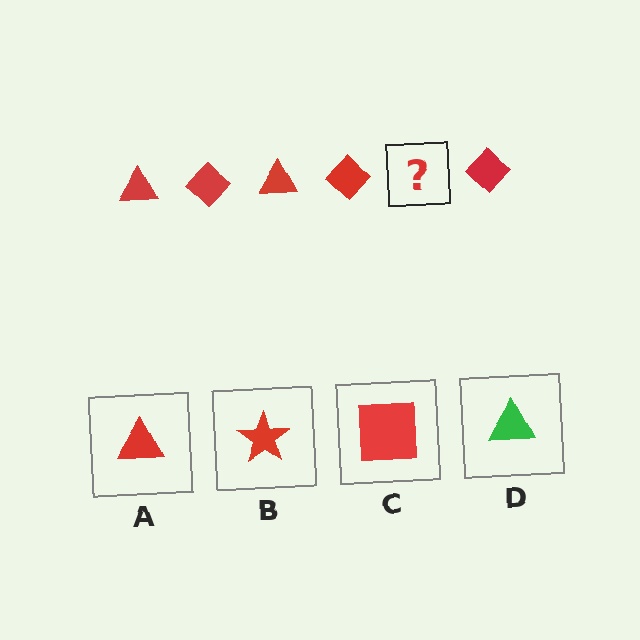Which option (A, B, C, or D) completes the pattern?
A.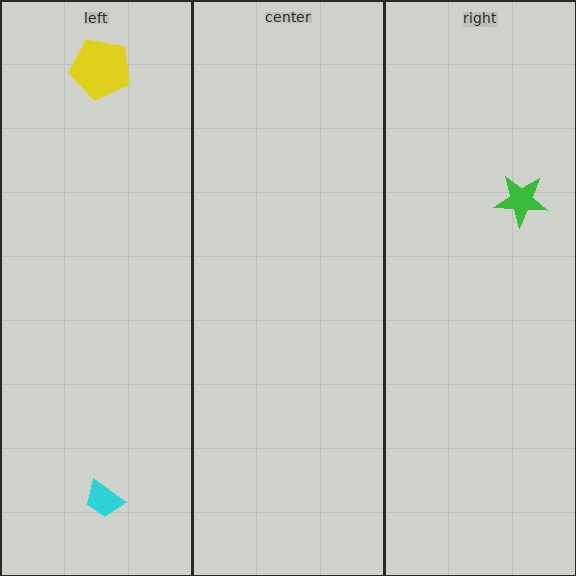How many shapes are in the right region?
1.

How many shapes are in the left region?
2.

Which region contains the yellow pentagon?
The left region.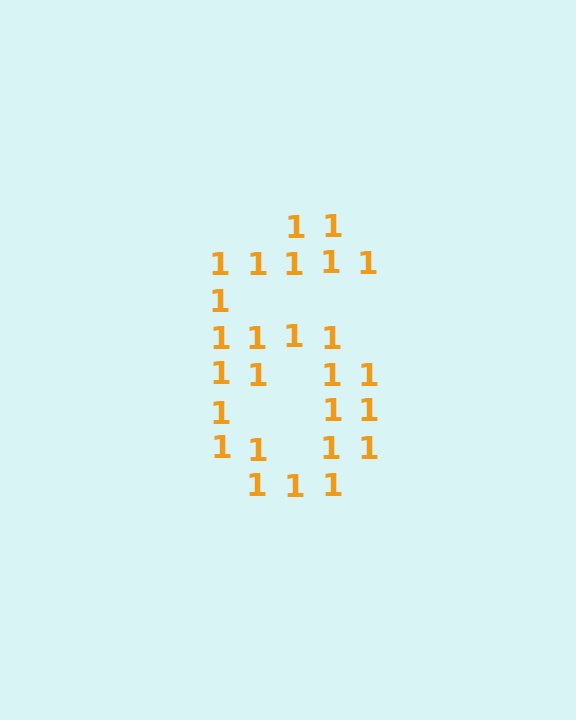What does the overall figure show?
The overall figure shows the digit 6.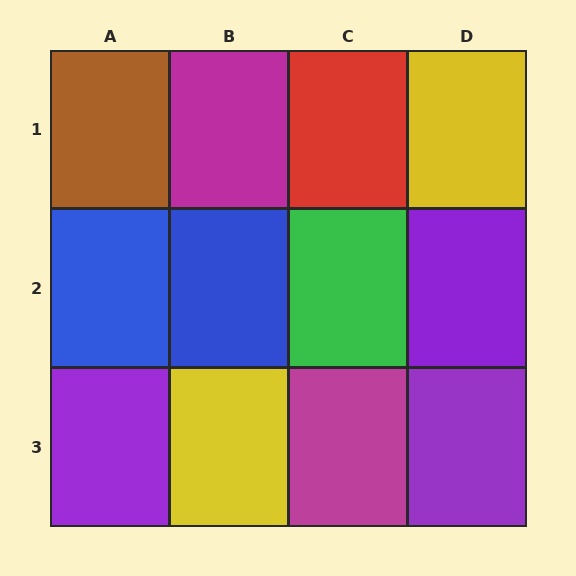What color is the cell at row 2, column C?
Green.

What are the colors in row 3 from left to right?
Purple, yellow, magenta, purple.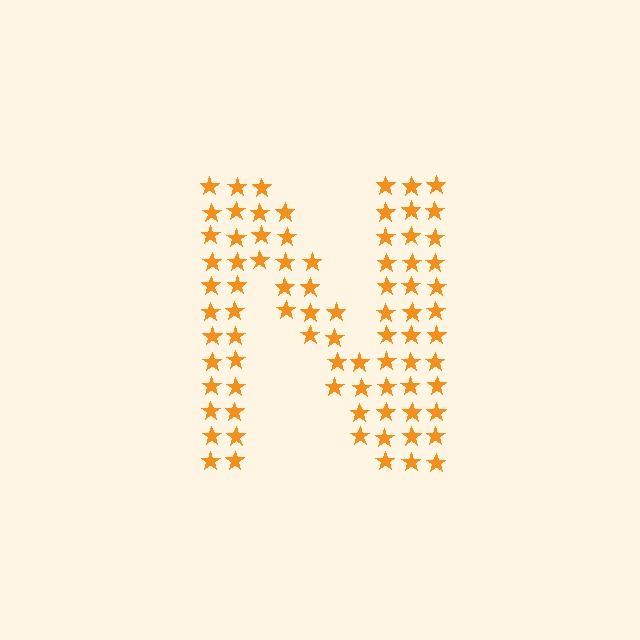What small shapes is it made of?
It is made of small stars.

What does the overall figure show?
The overall figure shows the letter N.